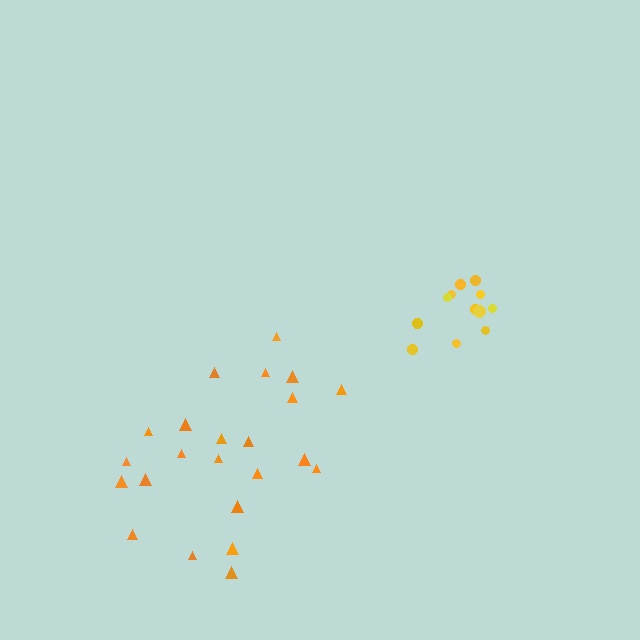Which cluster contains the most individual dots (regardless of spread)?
Orange (23).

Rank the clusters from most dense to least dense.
yellow, orange.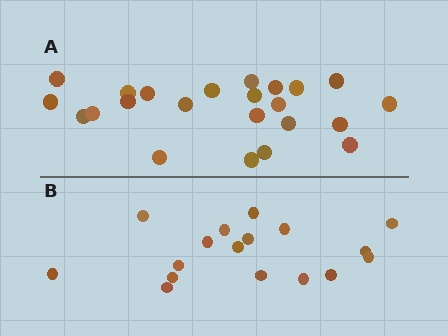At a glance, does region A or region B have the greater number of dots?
Region A (the top region) has more dots.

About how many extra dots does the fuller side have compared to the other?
Region A has about 6 more dots than region B.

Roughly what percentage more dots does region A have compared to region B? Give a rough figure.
About 35% more.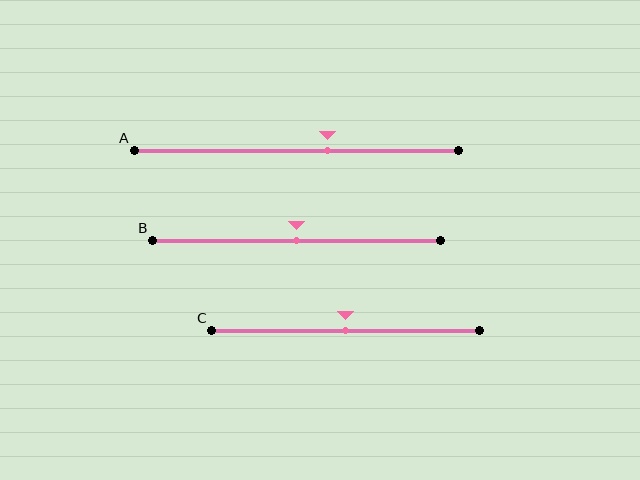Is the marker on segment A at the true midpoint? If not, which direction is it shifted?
No, the marker on segment A is shifted to the right by about 9% of the segment length.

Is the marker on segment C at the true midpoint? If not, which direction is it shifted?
Yes, the marker on segment C is at the true midpoint.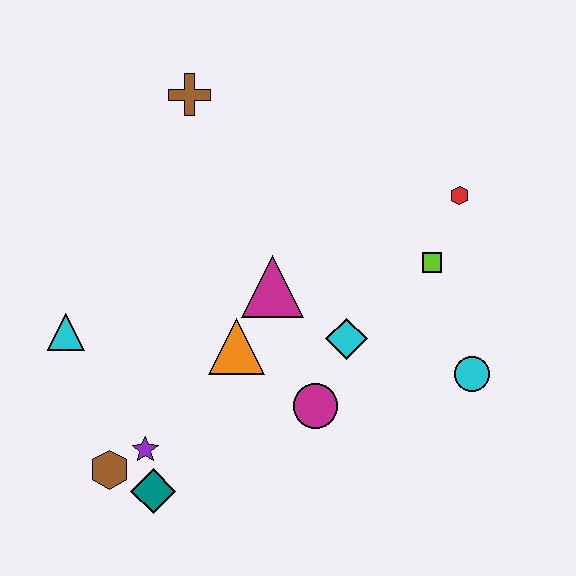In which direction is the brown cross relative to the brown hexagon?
The brown cross is above the brown hexagon.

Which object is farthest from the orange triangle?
The red hexagon is farthest from the orange triangle.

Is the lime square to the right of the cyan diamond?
Yes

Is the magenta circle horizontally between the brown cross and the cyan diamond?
Yes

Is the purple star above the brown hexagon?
Yes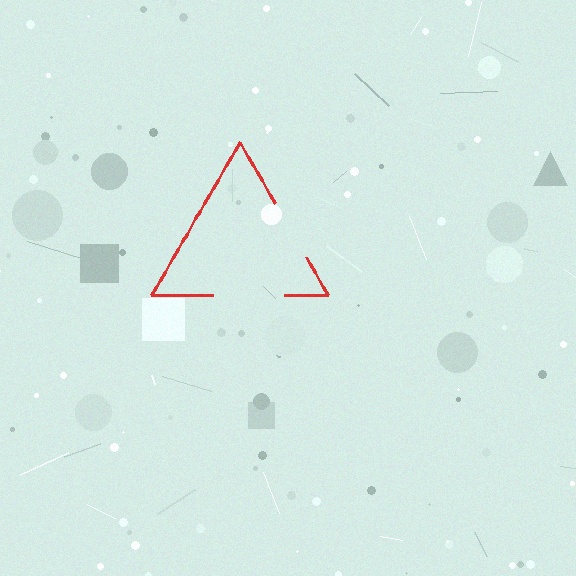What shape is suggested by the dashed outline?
The dashed outline suggests a triangle.